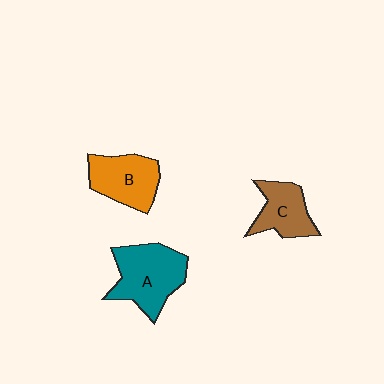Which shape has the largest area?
Shape A (teal).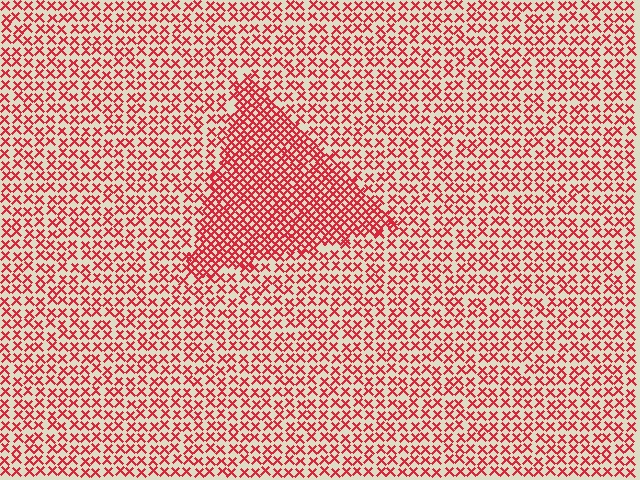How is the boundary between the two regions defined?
The boundary is defined by a change in element density (approximately 2.0x ratio). All elements are the same color, size, and shape.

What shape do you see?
I see a triangle.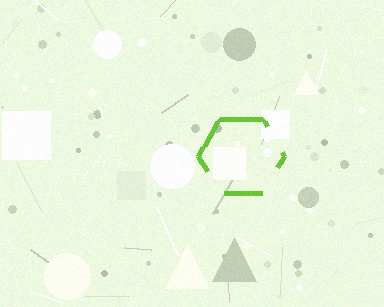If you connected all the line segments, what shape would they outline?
They would outline a hexagon.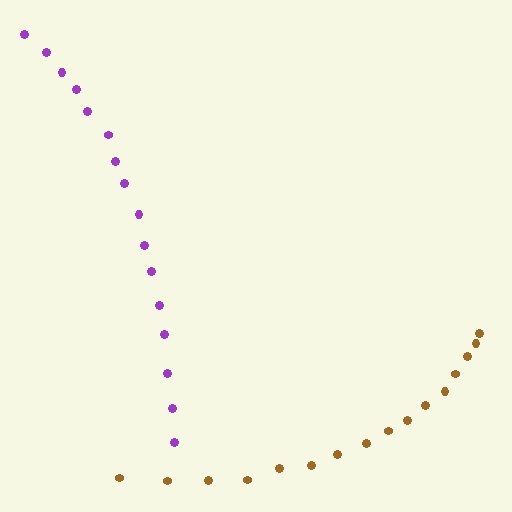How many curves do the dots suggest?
There are 2 distinct paths.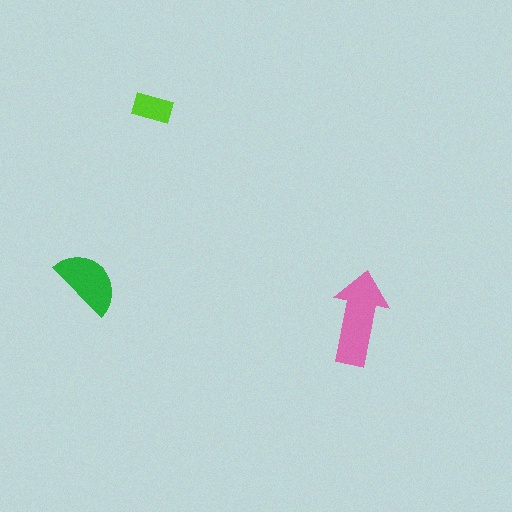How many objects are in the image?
There are 3 objects in the image.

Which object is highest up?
The lime rectangle is topmost.